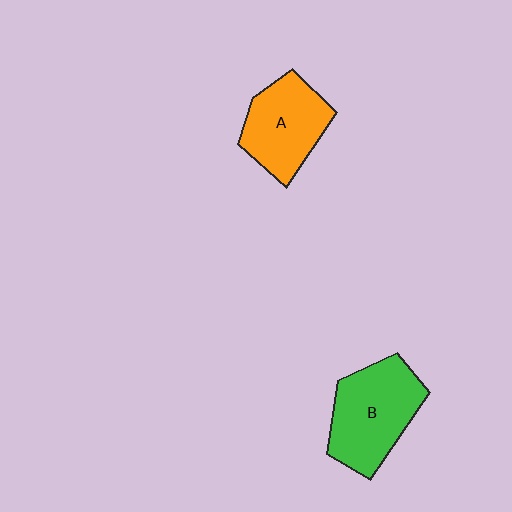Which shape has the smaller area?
Shape A (orange).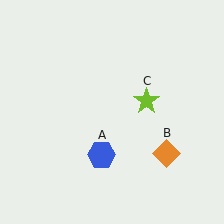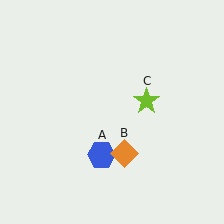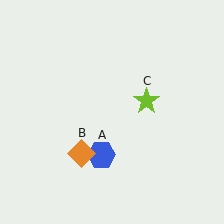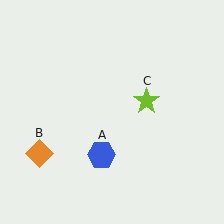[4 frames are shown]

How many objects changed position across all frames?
1 object changed position: orange diamond (object B).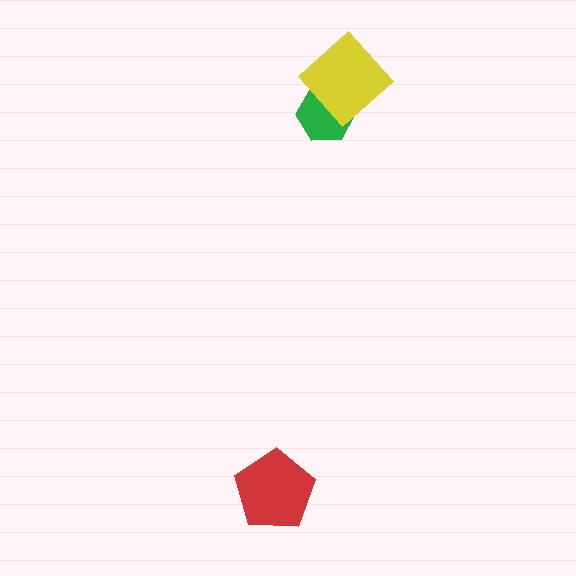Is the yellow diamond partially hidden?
No, no other shape covers it.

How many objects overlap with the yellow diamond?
1 object overlaps with the yellow diamond.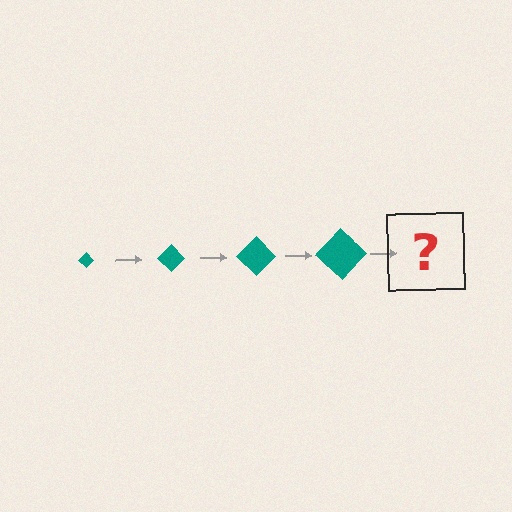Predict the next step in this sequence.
The next step is a teal diamond, larger than the previous one.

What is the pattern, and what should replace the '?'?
The pattern is that the diamond gets progressively larger each step. The '?' should be a teal diamond, larger than the previous one.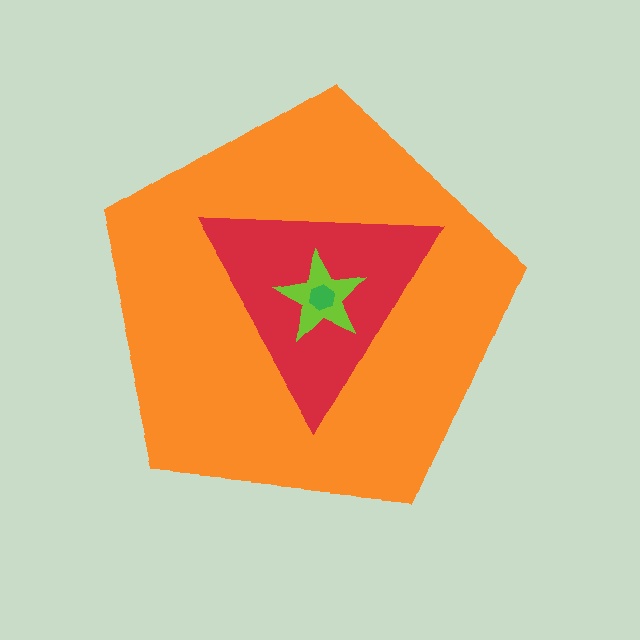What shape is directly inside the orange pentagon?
The red triangle.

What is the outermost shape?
The orange pentagon.